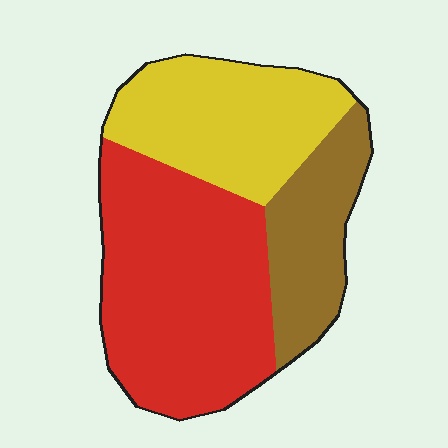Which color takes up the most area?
Red, at roughly 50%.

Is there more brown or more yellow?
Yellow.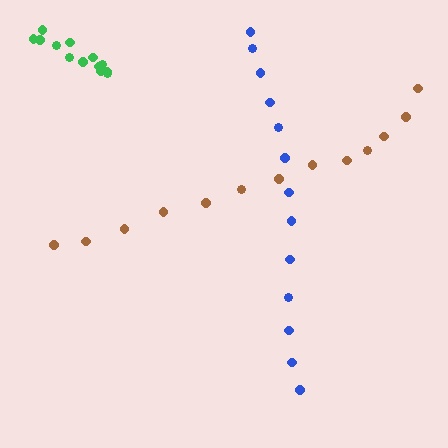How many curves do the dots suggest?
There are 3 distinct paths.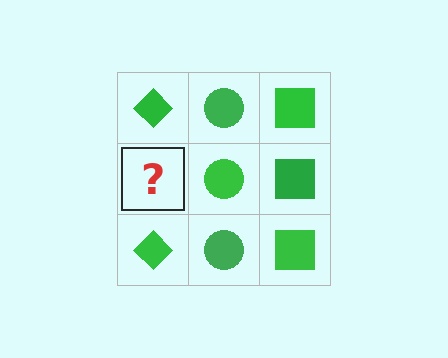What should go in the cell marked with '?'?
The missing cell should contain a green diamond.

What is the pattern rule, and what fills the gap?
The rule is that each column has a consistent shape. The gap should be filled with a green diamond.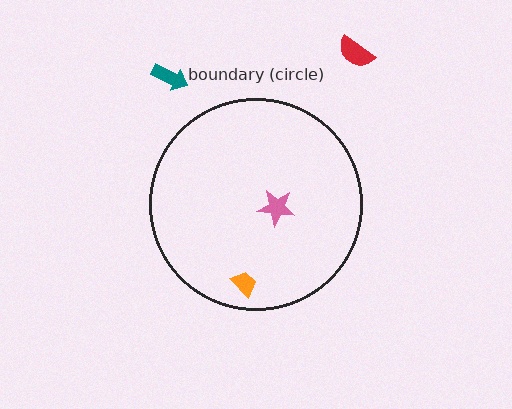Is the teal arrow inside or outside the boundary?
Outside.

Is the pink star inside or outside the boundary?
Inside.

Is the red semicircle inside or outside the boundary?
Outside.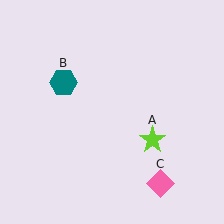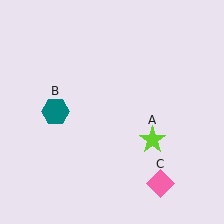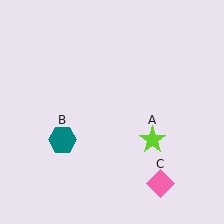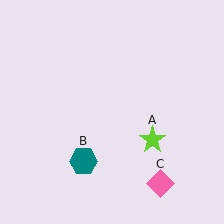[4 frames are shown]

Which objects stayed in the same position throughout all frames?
Lime star (object A) and pink diamond (object C) remained stationary.